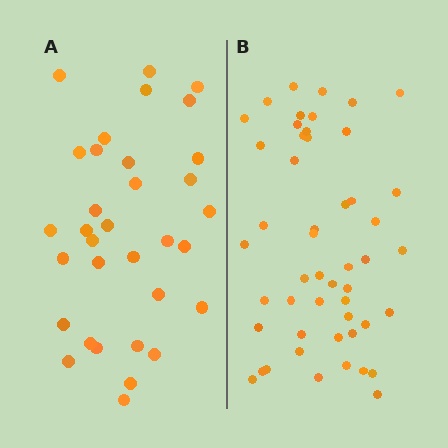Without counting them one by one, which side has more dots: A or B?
Region B (the right region) has more dots.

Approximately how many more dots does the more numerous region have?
Region B has approximately 15 more dots than region A.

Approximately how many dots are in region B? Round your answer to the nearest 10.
About 50 dots.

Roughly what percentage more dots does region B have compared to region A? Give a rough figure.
About 50% more.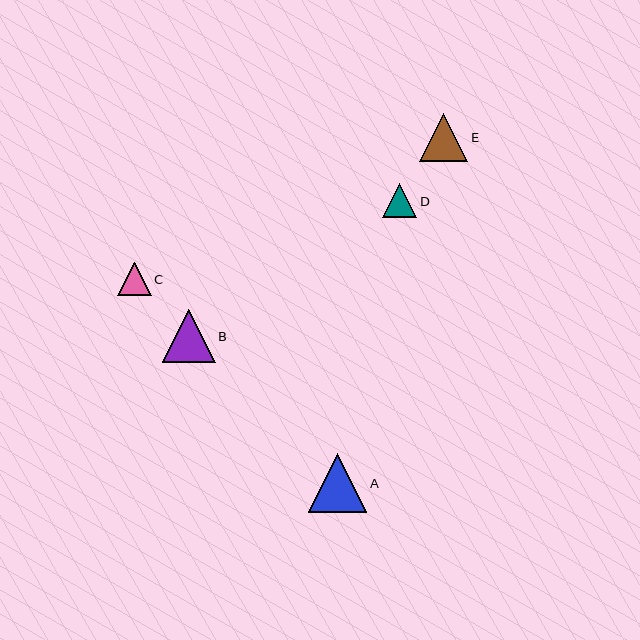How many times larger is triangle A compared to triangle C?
Triangle A is approximately 1.8 times the size of triangle C.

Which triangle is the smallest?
Triangle C is the smallest with a size of approximately 34 pixels.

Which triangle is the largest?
Triangle A is the largest with a size of approximately 59 pixels.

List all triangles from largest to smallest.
From largest to smallest: A, B, E, D, C.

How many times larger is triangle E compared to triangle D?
Triangle E is approximately 1.4 times the size of triangle D.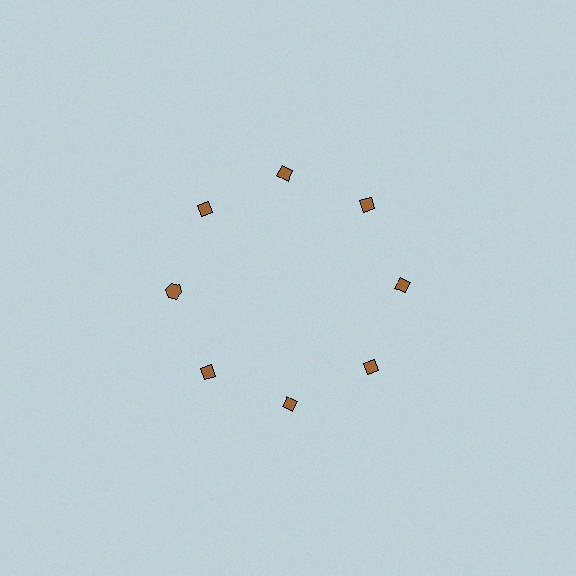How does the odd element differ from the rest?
It has a different shape: hexagon instead of diamond.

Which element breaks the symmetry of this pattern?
The brown hexagon at roughly the 9 o'clock position breaks the symmetry. All other shapes are brown diamonds.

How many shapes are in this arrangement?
There are 8 shapes arranged in a ring pattern.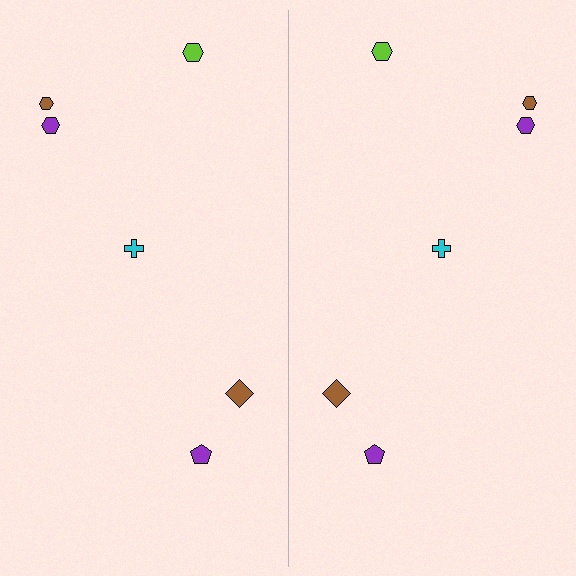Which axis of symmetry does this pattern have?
The pattern has a vertical axis of symmetry running through the center of the image.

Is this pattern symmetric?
Yes, this pattern has bilateral (reflection) symmetry.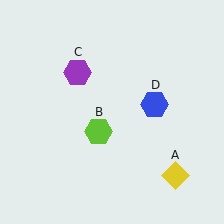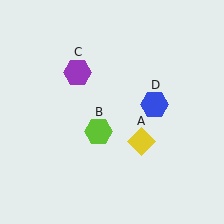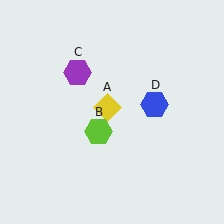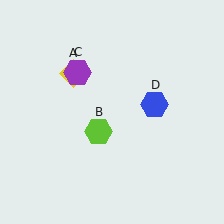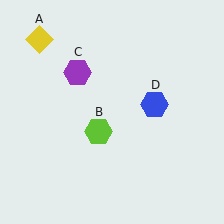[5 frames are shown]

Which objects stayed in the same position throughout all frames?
Lime hexagon (object B) and purple hexagon (object C) and blue hexagon (object D) remained stationary.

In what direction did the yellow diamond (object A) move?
The yellow diamond (object A) moved up and to the left.